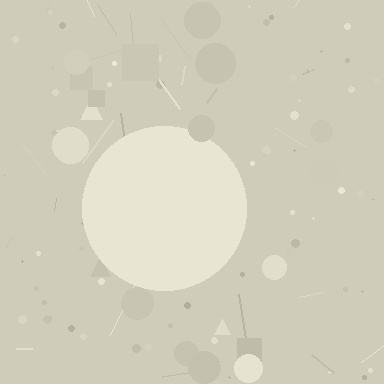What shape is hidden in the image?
A circle is hidden in the image.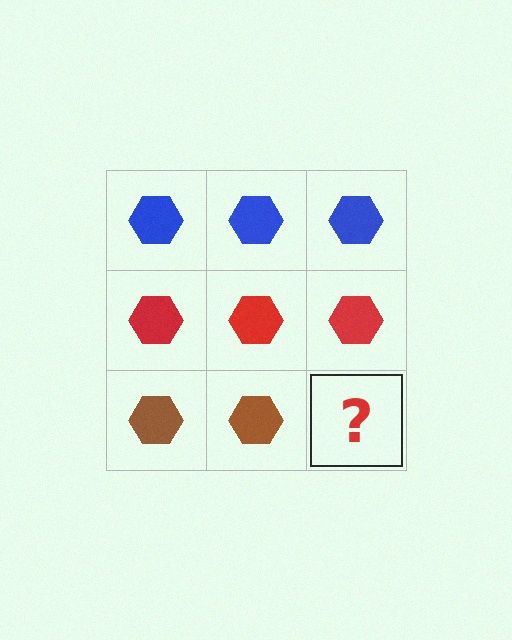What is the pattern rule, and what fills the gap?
The rule is that each row has a consistent color. The gap should be filled with a brown hexagon.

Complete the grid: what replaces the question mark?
The question mark should be replaced with a brown hexagon.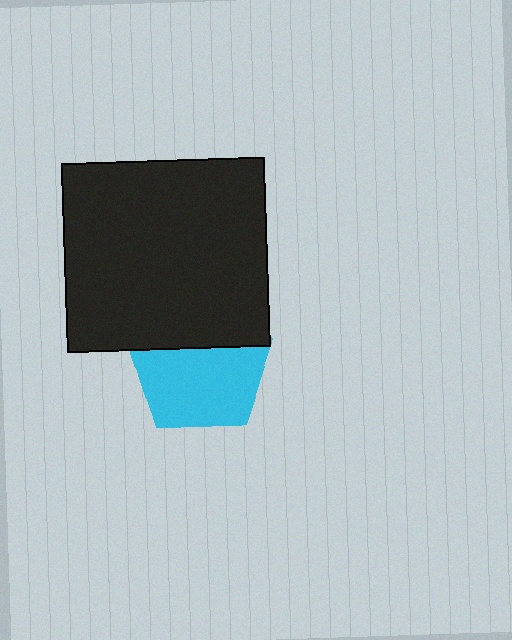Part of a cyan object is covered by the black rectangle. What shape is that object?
It is a pentagon.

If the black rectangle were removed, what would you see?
You would see the complete cyan pentagon.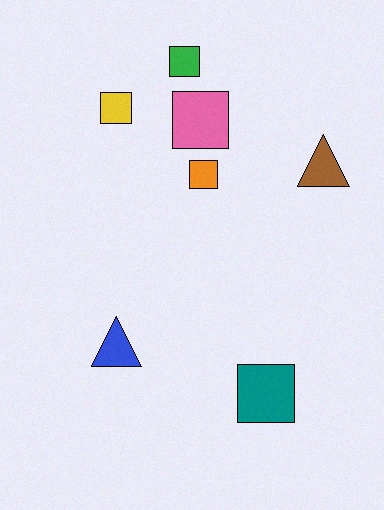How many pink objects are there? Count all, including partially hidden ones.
There is 1 pink object.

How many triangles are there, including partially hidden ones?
There are 2 triangles.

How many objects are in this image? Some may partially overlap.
There are 7 objects.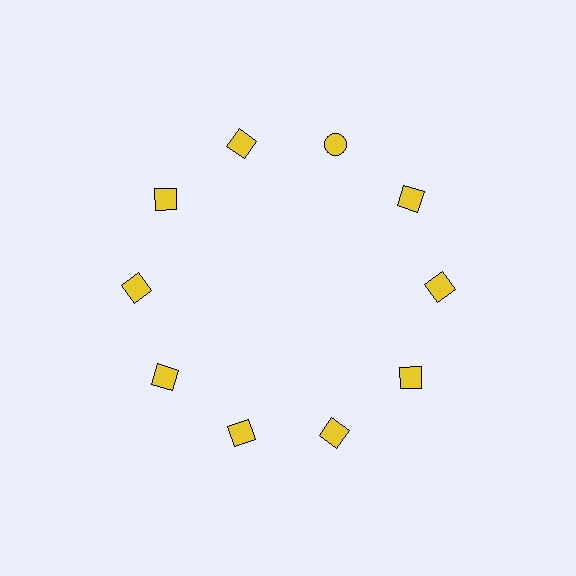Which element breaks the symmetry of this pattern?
The yellow circle at roughly the 1 o'clock position breaks the symmetry. All other shapes are yellow squares.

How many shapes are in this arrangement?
There are 10 shapes arranged in a ring pattern.